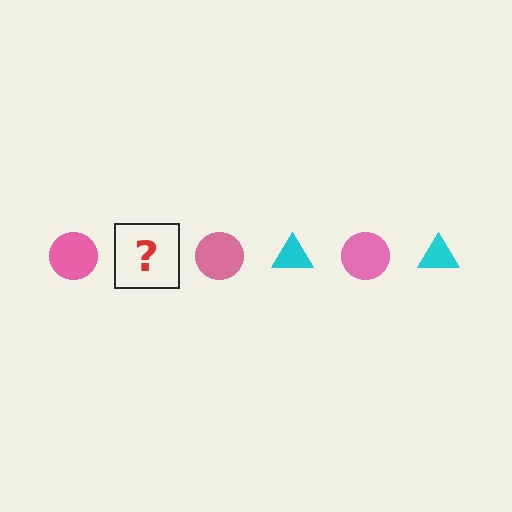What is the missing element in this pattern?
The missing element is a cyan triangle.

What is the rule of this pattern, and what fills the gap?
The rule is that the pattern alternates between pink circle and cyan triangle. The gap should be filled with a cyan triangle.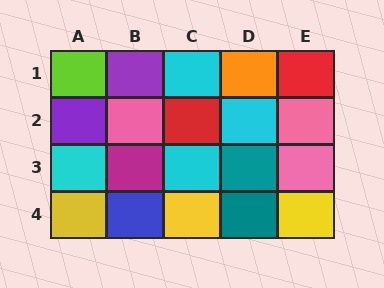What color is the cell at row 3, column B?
Magenta.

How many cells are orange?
1 cell is orange.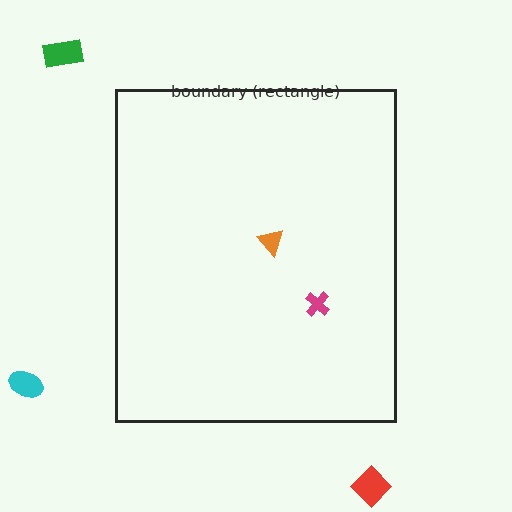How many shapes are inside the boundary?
2 inside, 3 outside.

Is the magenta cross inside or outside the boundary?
Inside.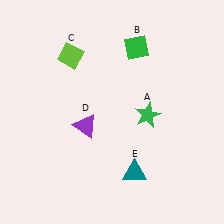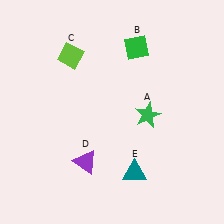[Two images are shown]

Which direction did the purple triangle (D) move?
The purple triangle (D) moved down.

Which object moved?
The purple triangle (D) moved down.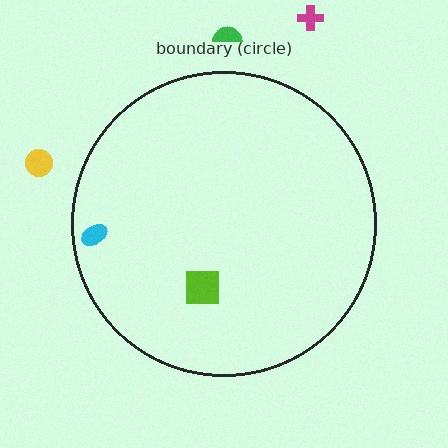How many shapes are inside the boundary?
2 inside, 3 outside.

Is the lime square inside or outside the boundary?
Inside.